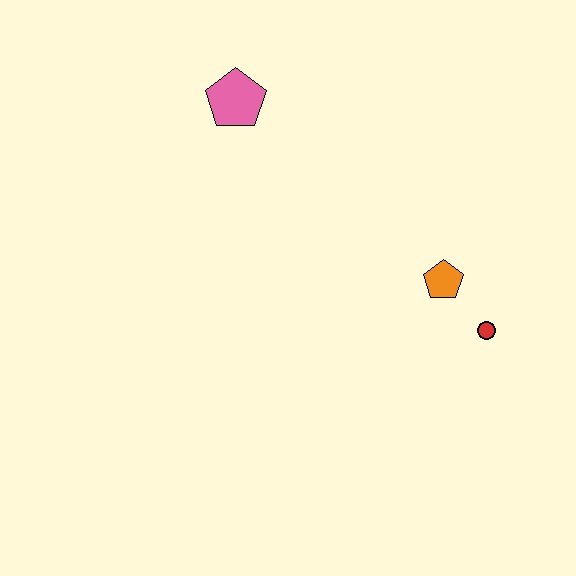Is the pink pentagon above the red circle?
Yes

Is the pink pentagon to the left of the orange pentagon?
Yes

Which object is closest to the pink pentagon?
The orange pentagon is closest to the pink pentagon.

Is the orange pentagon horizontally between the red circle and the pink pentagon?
Yes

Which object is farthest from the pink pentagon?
The red circle is farthest from the pink pentagon.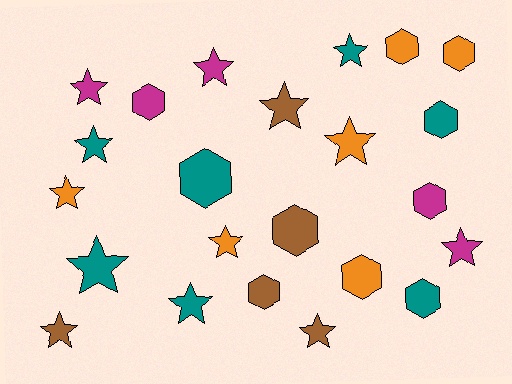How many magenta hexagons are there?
There are 2 magenta hexagons.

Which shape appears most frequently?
Star, with 13 objects.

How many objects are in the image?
There are 23 objects.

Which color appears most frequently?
Teal, with 7 objects.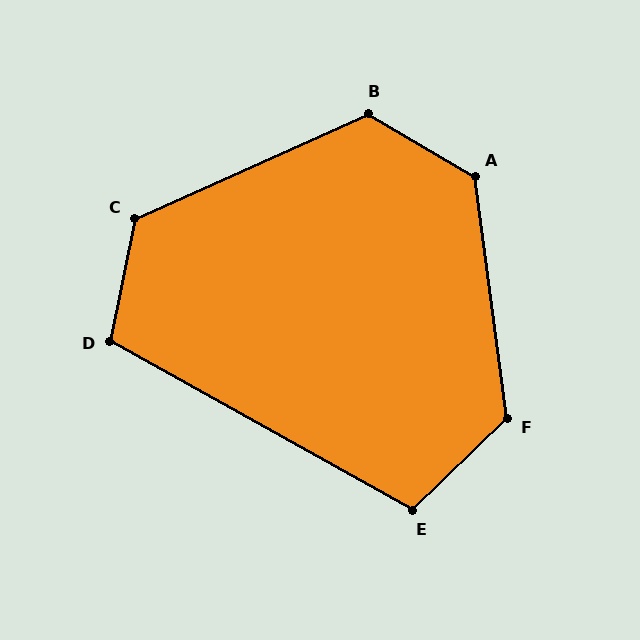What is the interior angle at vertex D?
Approximately 108 degrees (obtuse).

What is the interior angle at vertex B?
Approximately 126 degrees (obtuse).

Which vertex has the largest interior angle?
A, at approximately 128 degrees.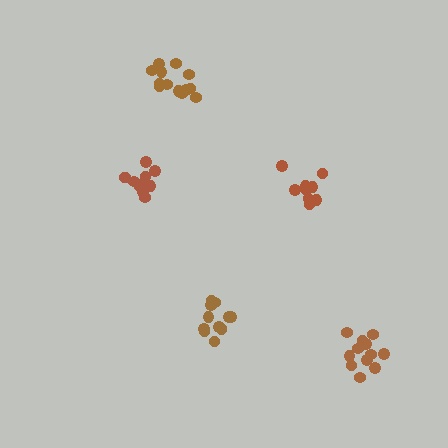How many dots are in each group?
Group 1: 12 dots, Group 2: 11 dots, Group 3: 9 dots, Group 4: 12 dots, Group 5: 13 dots (57 total).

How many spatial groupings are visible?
There are 5 spatial groupings.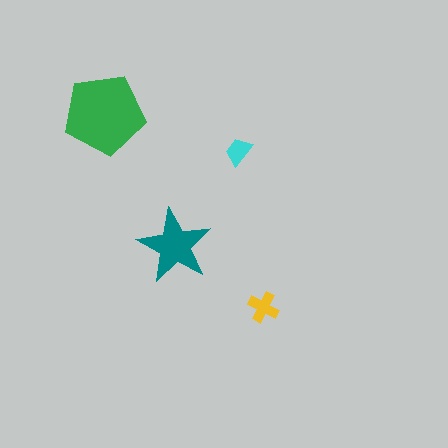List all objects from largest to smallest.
The green pentagon, the teal star, the yellow cross, the cyan trapezoid.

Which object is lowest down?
The yellow cross is bottommost.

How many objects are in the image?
There are 4 objects in the image.